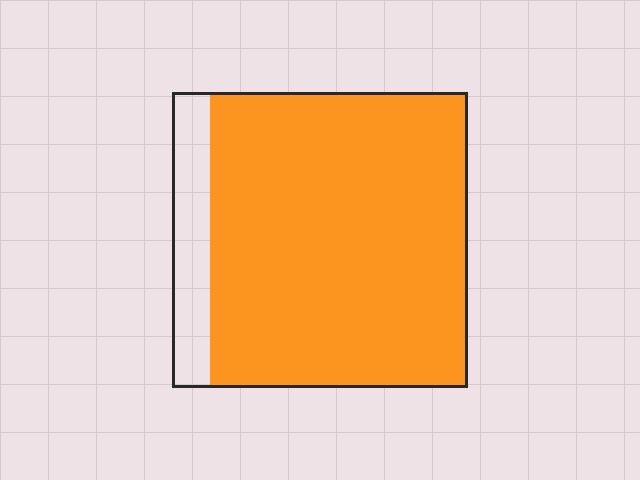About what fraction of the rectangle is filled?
About seven eighths (7/8).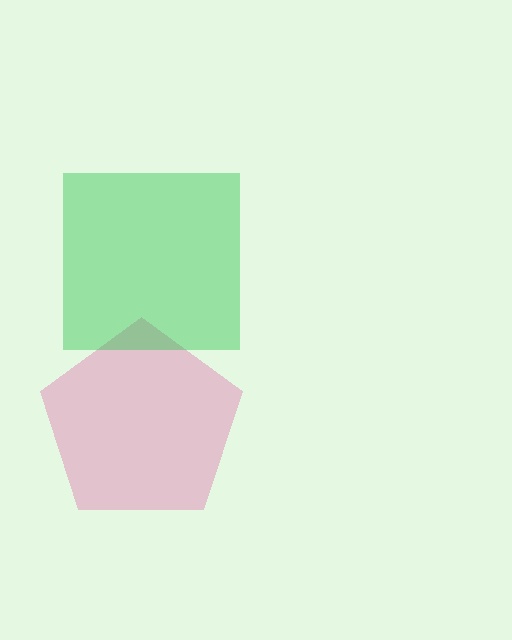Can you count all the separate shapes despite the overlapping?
Yes, there are 2 separate shapes.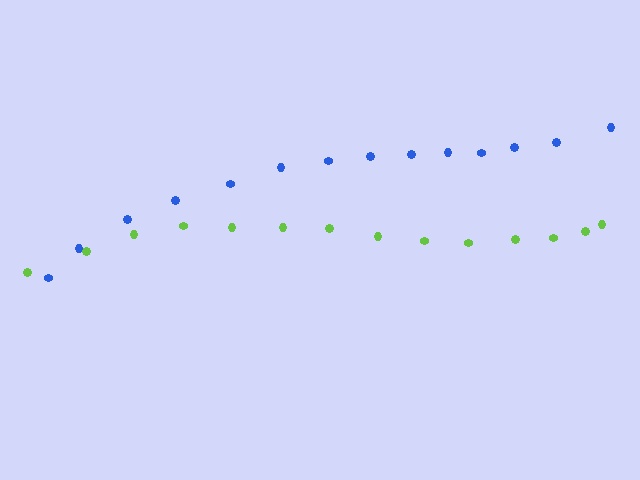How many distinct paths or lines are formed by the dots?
There are 2 distinct paths.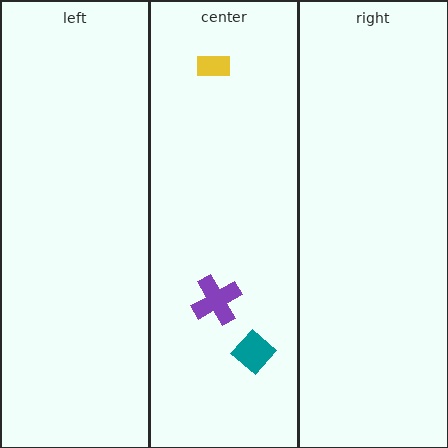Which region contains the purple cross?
The center region.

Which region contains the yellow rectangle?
The center region.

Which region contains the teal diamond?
The center region.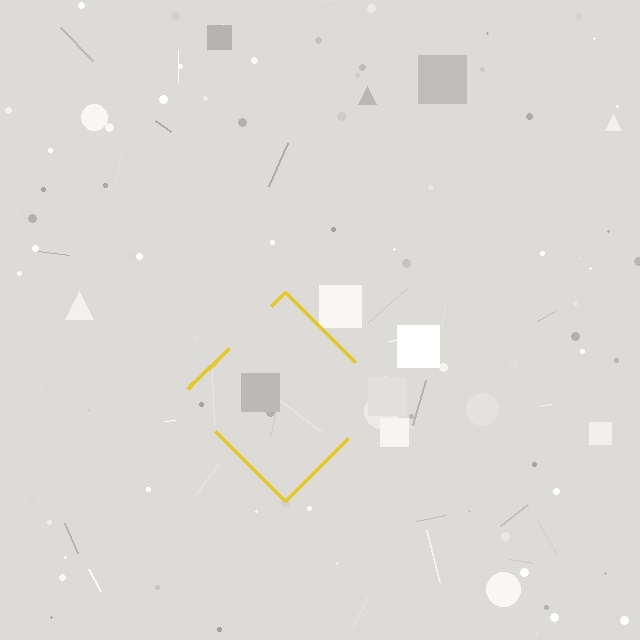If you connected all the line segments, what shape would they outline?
They would outline a diamond.